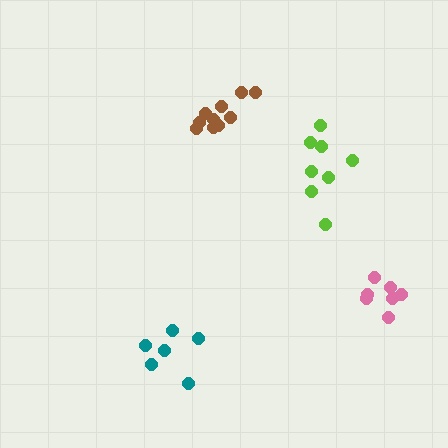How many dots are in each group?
Group 1: 10 dots, Group 2: 7 dots, Group 3: 8 dots, Group 4: 6 dots (31 total).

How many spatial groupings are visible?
There are 4 spatial groupings.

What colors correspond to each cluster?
The clusters are colored: brown, pink, lime, teal.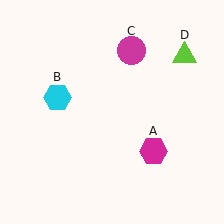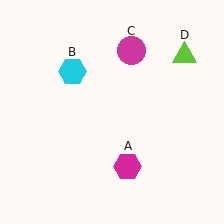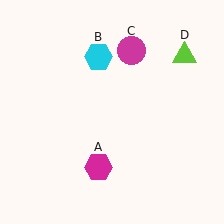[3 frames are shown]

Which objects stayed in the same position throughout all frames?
Magenta circle (object C) and lime triangle (object D) remained stationary.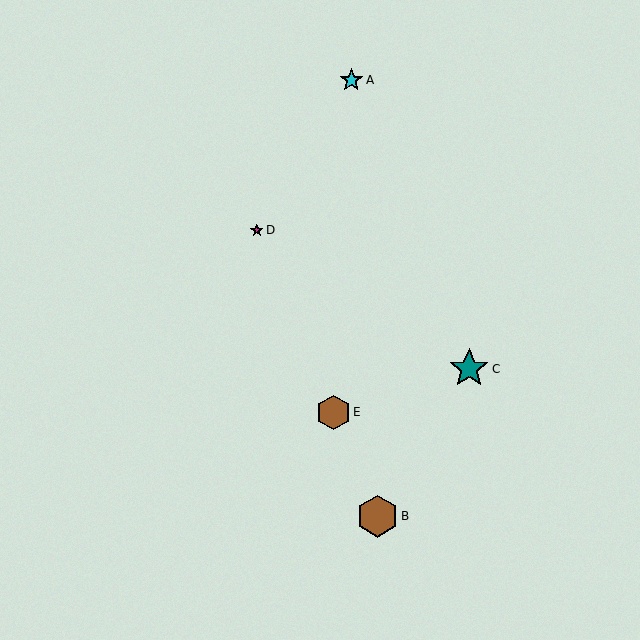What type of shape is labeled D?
Shape D is a magenta star.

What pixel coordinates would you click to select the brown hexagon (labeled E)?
Click at (333, 413) to select the brown hexagon E.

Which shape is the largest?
The brown hexagon (labeled B) is the largest.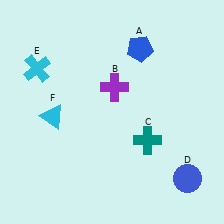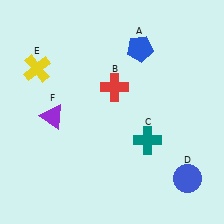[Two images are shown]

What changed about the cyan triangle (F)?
In Image 1, F is cyan. In Image 2, it changed to purple.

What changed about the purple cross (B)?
In Image 1, B is purple. In Image 2, it changed to red.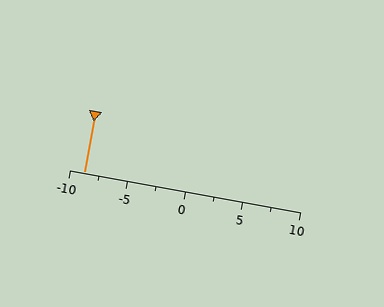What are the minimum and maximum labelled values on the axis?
The axis runs from -10 to 10.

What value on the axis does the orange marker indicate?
The marker indicates approximately -8.8.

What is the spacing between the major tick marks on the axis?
The major ticks are spaced 5 apart.